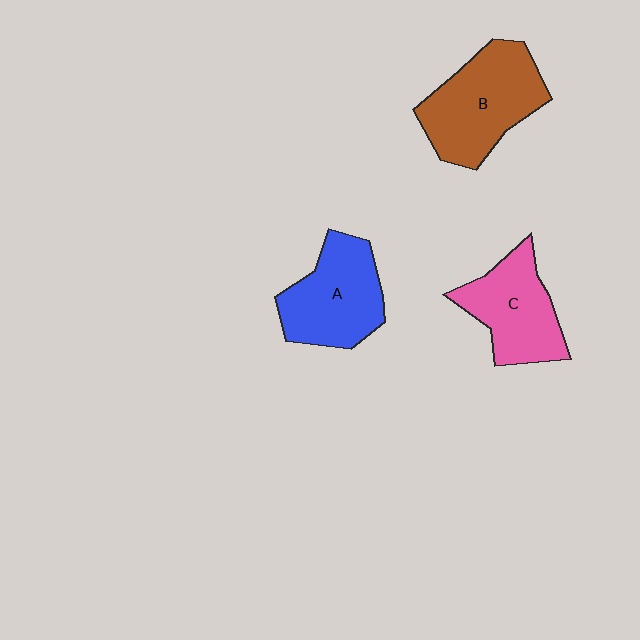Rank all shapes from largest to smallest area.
From largest to smallest: B (brown), A (blue), C (pink).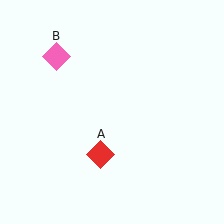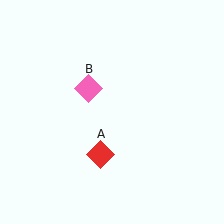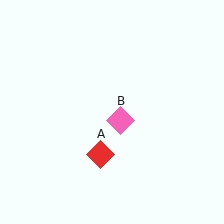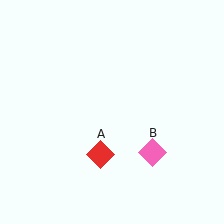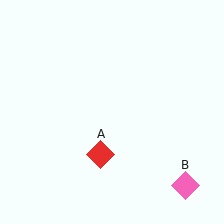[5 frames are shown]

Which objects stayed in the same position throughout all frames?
Red diamond (object A) remained stationary.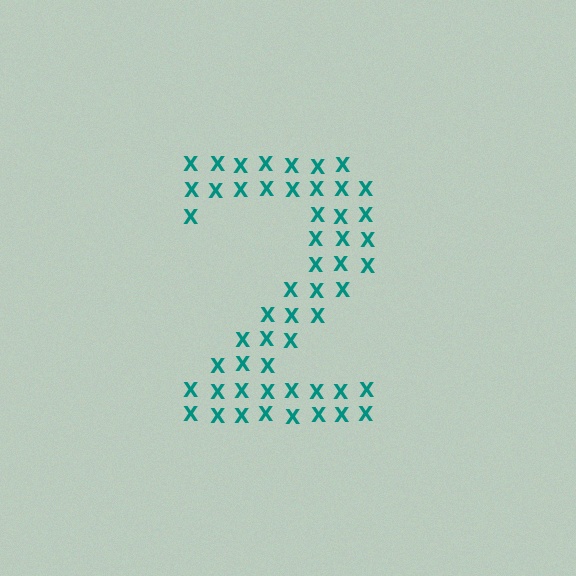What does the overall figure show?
The overall figure shows the digit 2.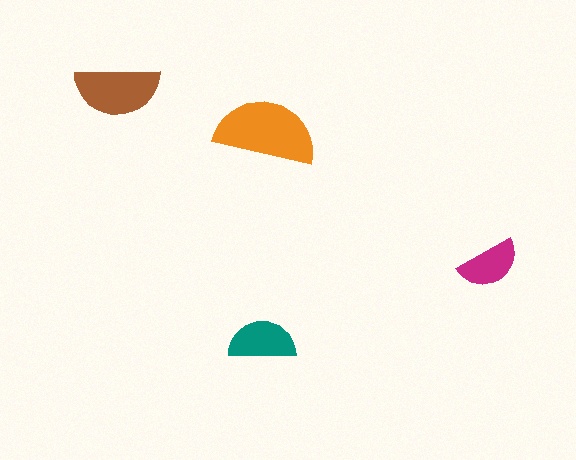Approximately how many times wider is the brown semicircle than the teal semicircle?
About 1.5 times wider.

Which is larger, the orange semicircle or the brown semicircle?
The orange one.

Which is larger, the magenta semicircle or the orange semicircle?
The orange one.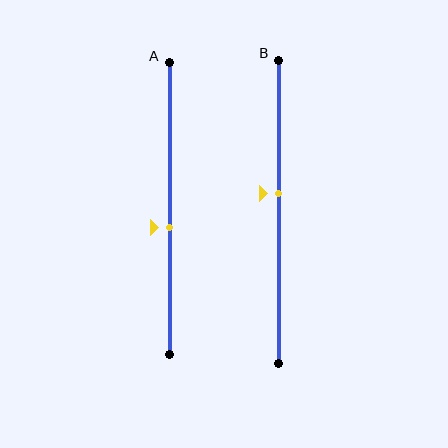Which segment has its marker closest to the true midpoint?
Segment B has its marker closest to the true midpoint.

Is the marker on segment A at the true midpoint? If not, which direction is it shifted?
No, the marker on segment A is shifted downward by about 6% of the segment length.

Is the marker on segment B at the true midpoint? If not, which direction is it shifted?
No, the marker on segment B is shifted upward by about 6% of the segment length.